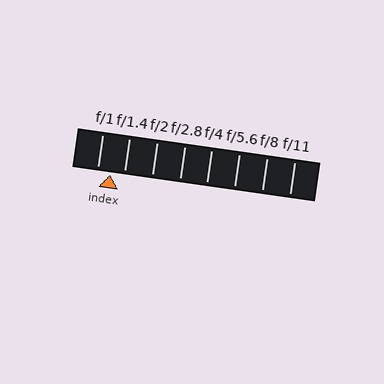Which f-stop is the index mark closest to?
The index mark is closest to f/1.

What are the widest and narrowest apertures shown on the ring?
The widest aperture shown is f/1 and the narrowest is f/11.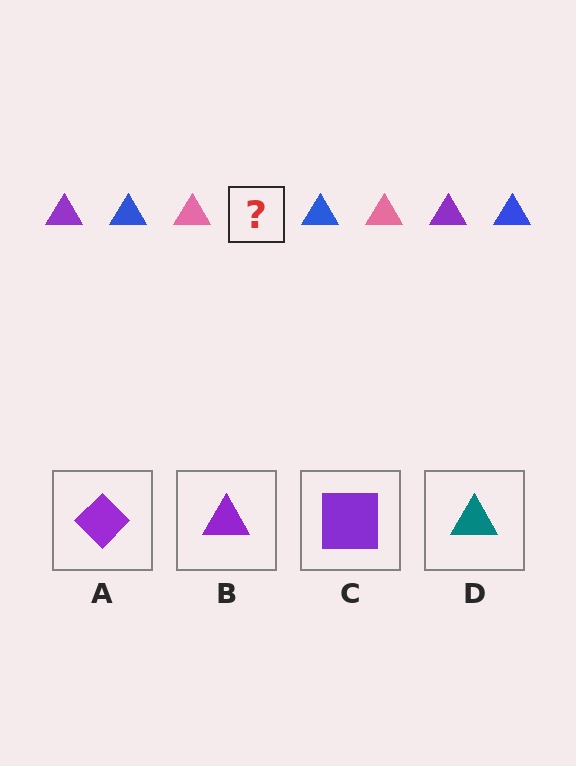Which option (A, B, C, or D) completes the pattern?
B.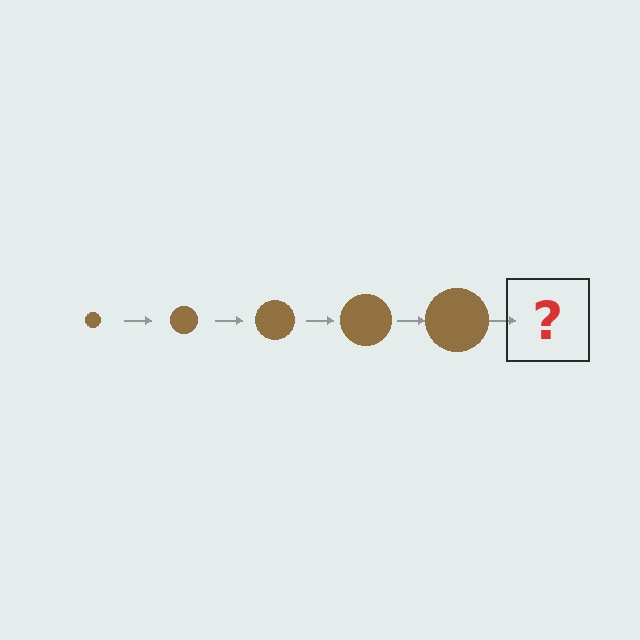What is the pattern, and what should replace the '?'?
The pattern is that the circle gets progressively larger each step. The '?' should be a brown circle, larger than the previous one.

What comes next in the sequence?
The next element should be a brown circle, larger than the previous one.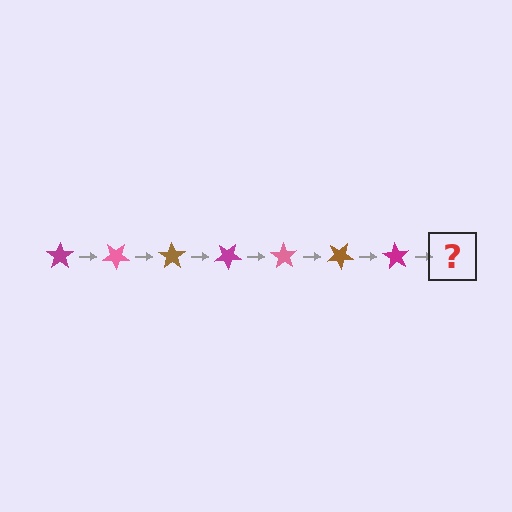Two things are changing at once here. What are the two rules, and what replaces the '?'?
The two rules are that it rotates 35 degrees each step and the color cycles through magenta, pink, and brown. The '?' should be a pink star, rotated 245 degrees from the start.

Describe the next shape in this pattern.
It should be a pink star, rotated 245 degrees from the start.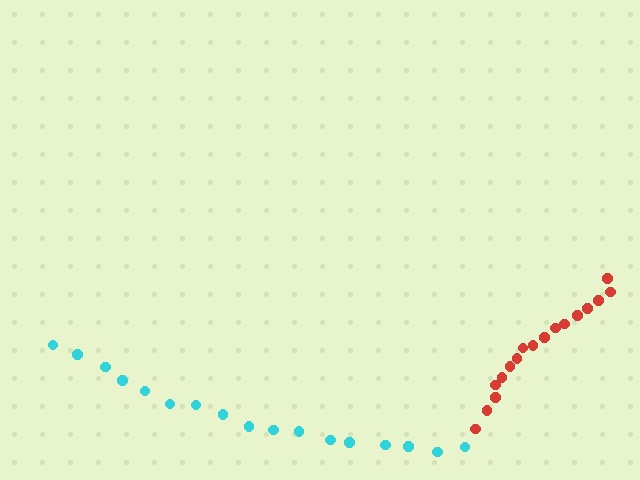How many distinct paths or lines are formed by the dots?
There are 2 distinct paths.